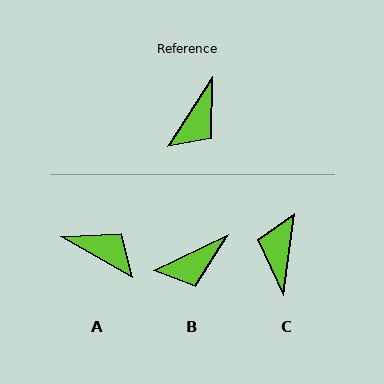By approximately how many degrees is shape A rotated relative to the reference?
Approximately 93 degrees counter-clockwise.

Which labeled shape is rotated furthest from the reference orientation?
C, about 155 degrees away.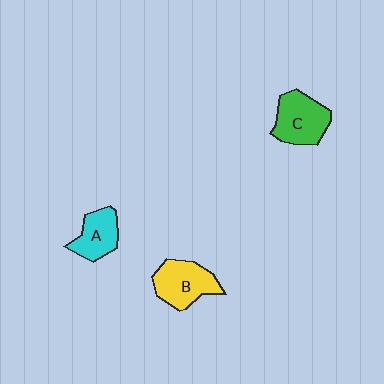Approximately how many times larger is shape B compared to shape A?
Approximately 1.3 times.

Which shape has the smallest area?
Shape A (cyan).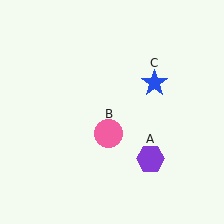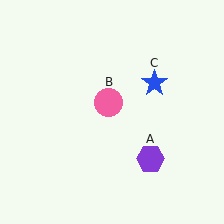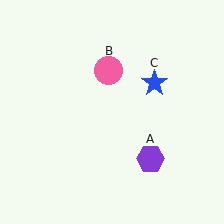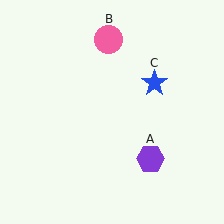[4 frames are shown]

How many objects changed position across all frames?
1 object changed position: pink circle (object B).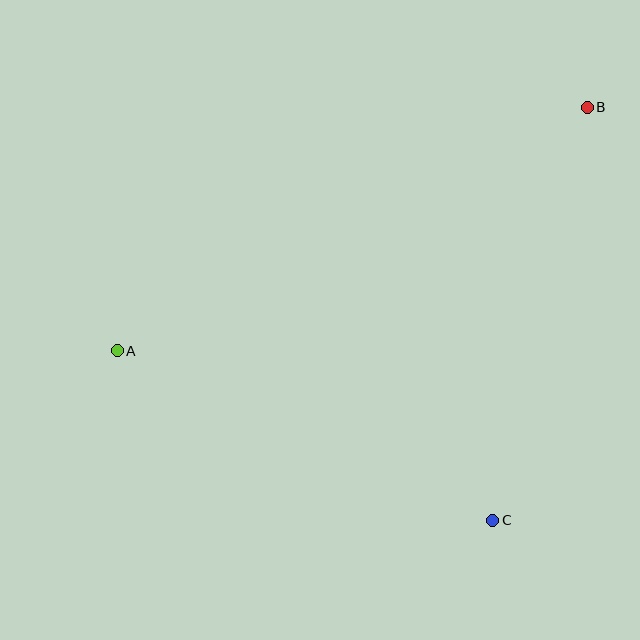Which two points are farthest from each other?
Points A and B are farthest from each other.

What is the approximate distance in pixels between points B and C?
The distance between B and C is approximately 424 pixels.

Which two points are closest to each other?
Points A and C are closest to each other.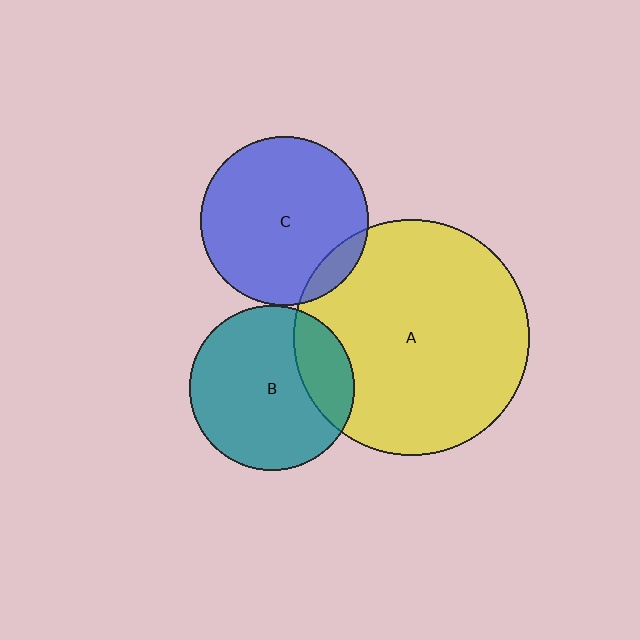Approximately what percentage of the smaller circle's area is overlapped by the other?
Approximately 10%.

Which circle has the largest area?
Circle A (yellow).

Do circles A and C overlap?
Yes.